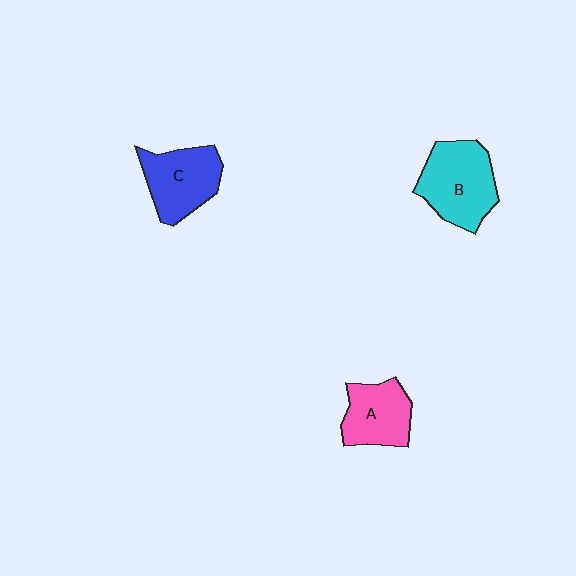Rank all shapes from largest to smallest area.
From largest to smallest: B (cyan), C (blue), A (pink).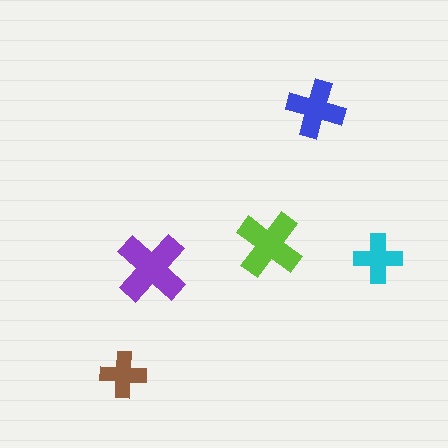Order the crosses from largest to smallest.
the purple one, the lime one, the blue one, the cyan one, the brown one.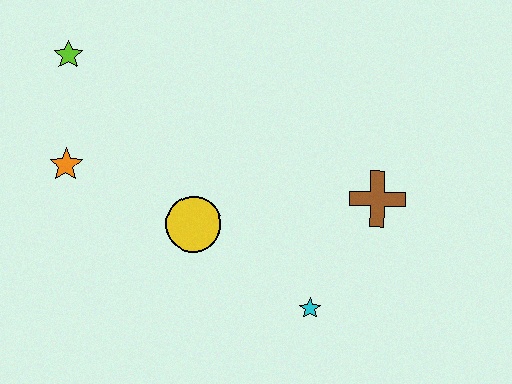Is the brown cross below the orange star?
Yes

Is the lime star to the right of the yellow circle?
No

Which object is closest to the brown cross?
The cyan star is closest to the brown cross.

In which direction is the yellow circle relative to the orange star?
The yellow circle is to the right of the orange star.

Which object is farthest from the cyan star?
The lime star is farthest from the cyan star.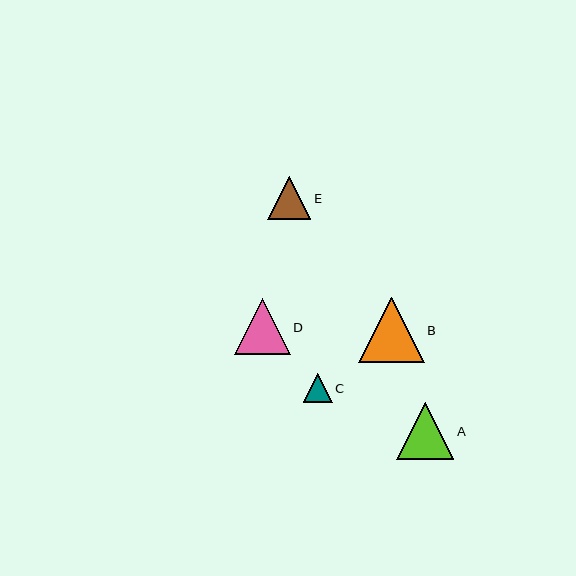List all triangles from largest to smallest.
From largest to smallest: B, A, D, E, C.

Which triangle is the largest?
Triangle B is the largest with a size of approximately 65 pixels.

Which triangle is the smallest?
Triangle C is the smallest with a size of approximately 29 pixels.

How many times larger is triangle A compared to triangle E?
Triangle A is approximately 1.3 times the size of triangle E.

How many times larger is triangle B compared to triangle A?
Triangle B is approximately 1.1 times the size of triangle A.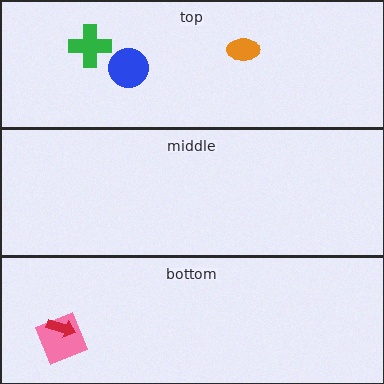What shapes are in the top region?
The green cross, the orange ellipse, the blue circle.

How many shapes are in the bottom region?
2.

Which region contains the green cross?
The top region.